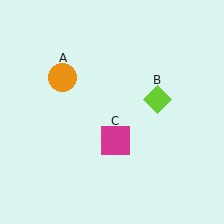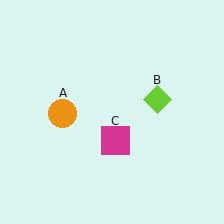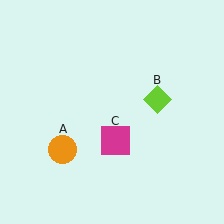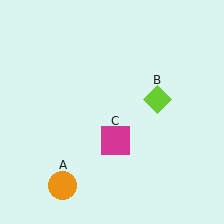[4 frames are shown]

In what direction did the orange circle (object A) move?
The orange circle (object A) moved down.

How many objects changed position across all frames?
1 object changed position: orange circle (object A).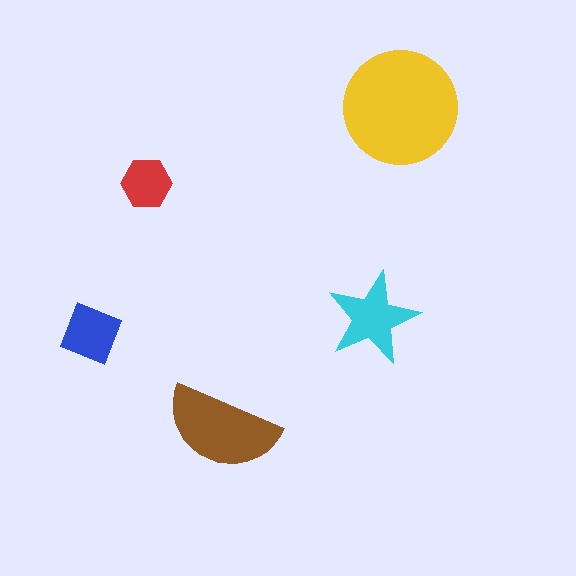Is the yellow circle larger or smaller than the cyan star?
Larger.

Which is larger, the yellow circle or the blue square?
The yellow circle.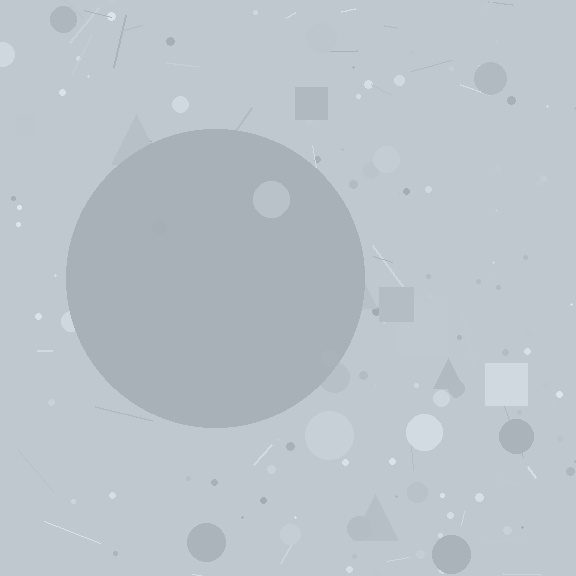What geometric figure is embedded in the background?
A circle is embedded in the background.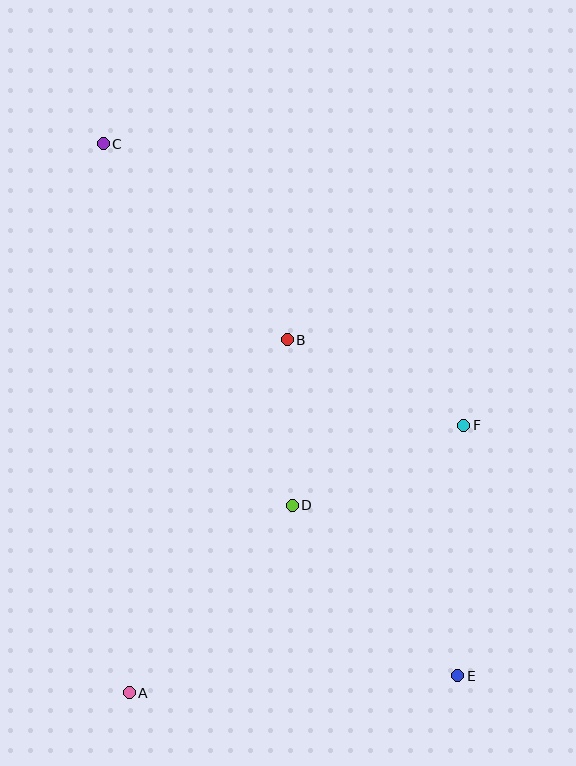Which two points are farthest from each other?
Points C and E are farthest from each other.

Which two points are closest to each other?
Points B and D are closest to each other.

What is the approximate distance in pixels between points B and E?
The distance between B and E is approximately 377 pixels.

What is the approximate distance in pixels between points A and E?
The distance between A and E is approximately 329 pixels.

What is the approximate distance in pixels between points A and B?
The distance between A and B is approximately 387 pixels.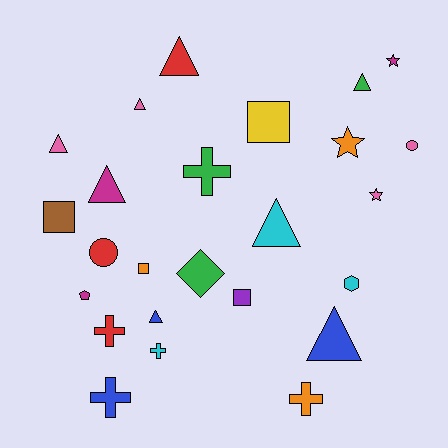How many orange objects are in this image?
There are 3 orange objects.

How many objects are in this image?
There are 25 objects.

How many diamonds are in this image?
There is 1 diamond.